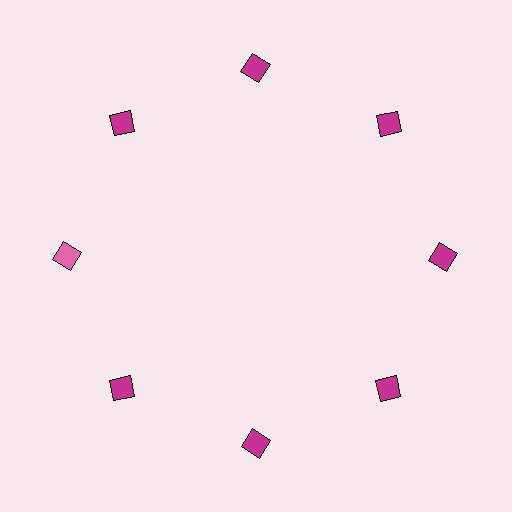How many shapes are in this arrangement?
There are 8 shapes arranged in a ring pattern.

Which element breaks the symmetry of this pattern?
The pink diamond at roughly the 9 o'clock position breaks the symmetry. All other shapes are magenta diamonds.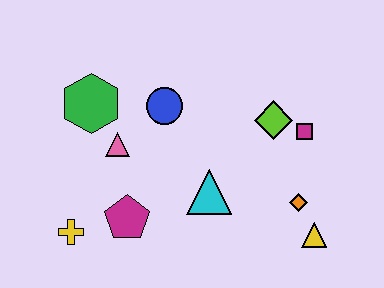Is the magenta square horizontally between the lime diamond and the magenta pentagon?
No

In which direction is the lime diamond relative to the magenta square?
The lime diamond is to the left of the magenta square.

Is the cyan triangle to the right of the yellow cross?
Yes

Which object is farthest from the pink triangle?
The yellow triangle is farthest from the pink triangle.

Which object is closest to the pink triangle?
The green hexagon is closest to the pink triangle.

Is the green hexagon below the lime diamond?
No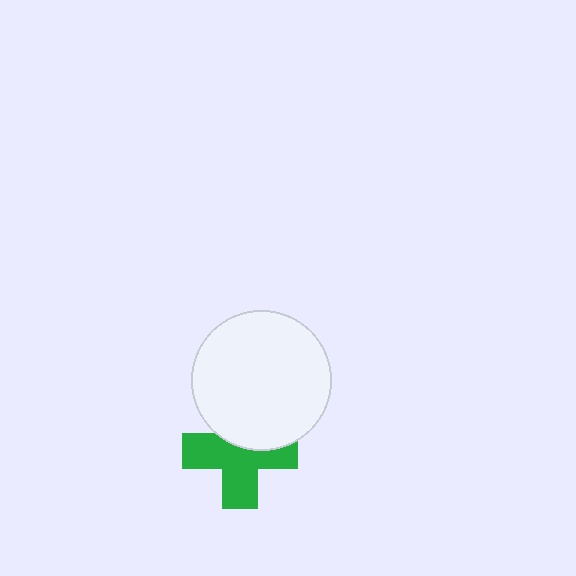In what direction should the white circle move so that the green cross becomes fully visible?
The white circle should move up. That is the shortest direction to clear the overlap and leave the green cross fully visible.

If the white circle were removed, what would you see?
You would see the complete green cross.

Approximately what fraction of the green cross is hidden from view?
Roughly 36% of the green cross is hidden behind the white circle.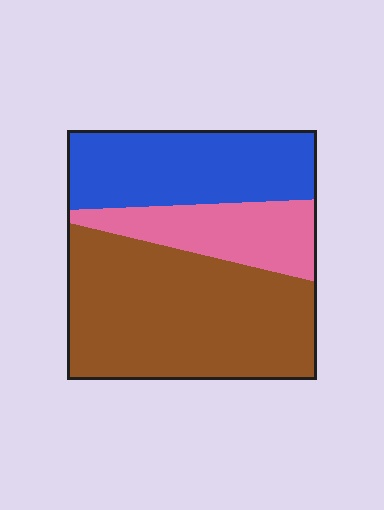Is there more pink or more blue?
Blue.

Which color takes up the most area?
Brown, at roughly 50%.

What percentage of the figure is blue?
Blue covers 30% of the figure.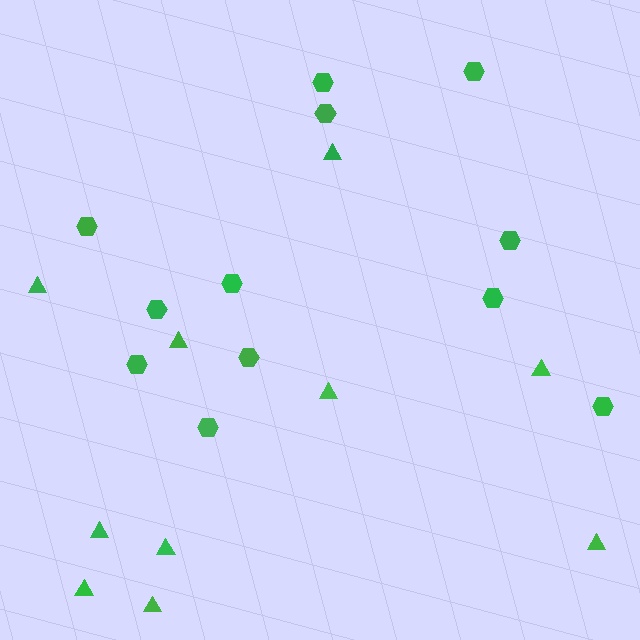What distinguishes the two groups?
There are 2 groups: one group of triangles (10) and one group of hexagons (12).